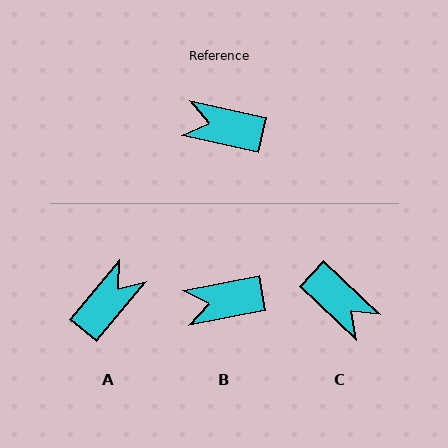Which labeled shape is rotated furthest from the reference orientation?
C, about 149 degrees away.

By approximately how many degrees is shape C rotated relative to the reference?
Approximately 149 degrees counter-clockwise.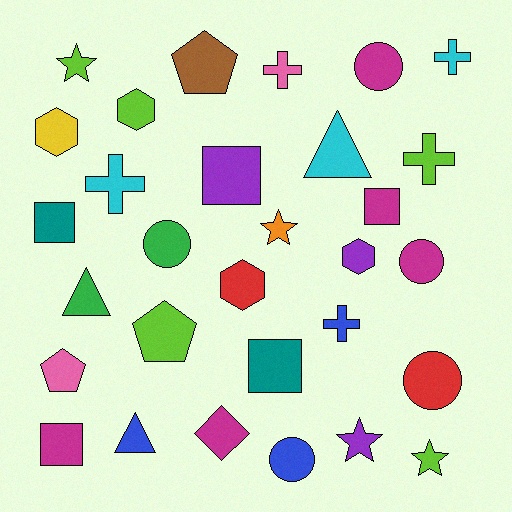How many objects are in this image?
There are 30 objects.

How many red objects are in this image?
There are 2 red objects.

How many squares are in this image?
There are 5 squares.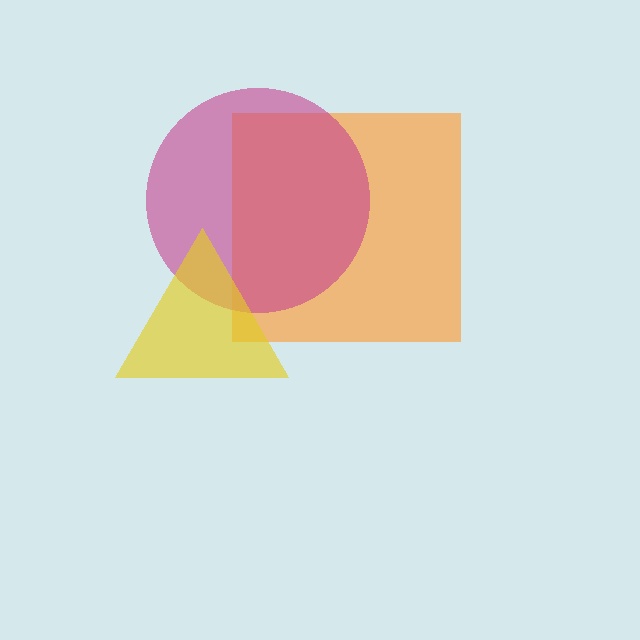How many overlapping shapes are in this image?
There are 3 overlapping shapes in the image.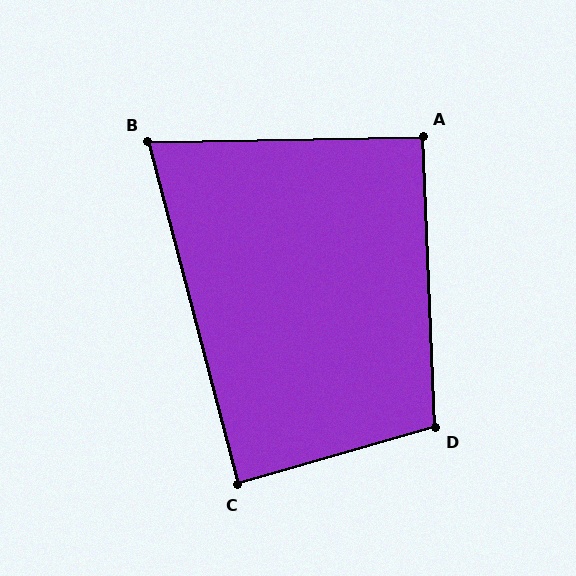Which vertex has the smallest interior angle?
B, at approximately 76 degrees.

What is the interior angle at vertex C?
Approximately 89 degrees (approximately right).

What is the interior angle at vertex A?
Approximately 91 degrees (approximately right).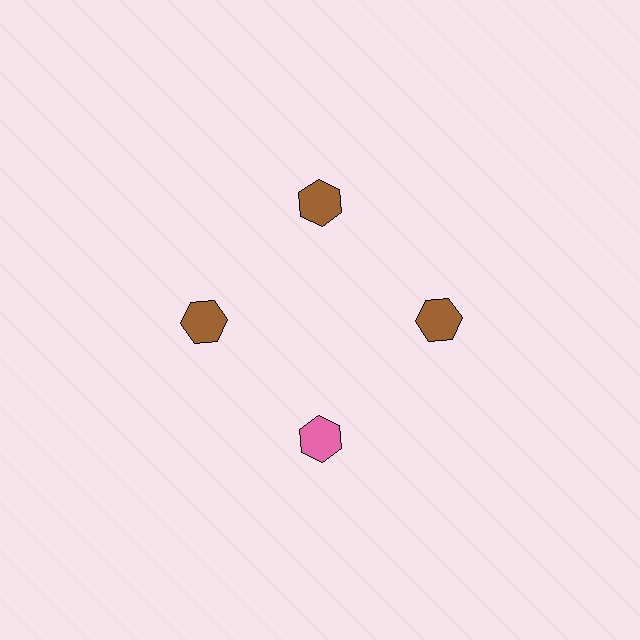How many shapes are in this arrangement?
There are 4 shapes arranged in a ring pattern.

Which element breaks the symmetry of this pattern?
The pink hexagon at roughly the 6 o'clock position breaks the symmetry. All other shapes are brown hexagons.